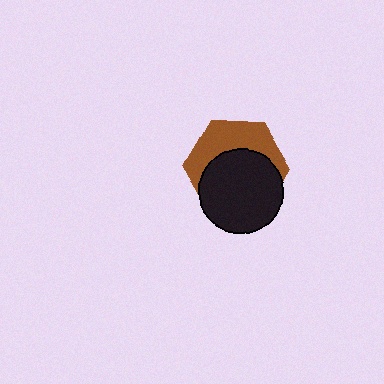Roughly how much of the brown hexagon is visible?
A small part of it is visible (roughly 42%).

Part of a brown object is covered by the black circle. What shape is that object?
It is a hexagon.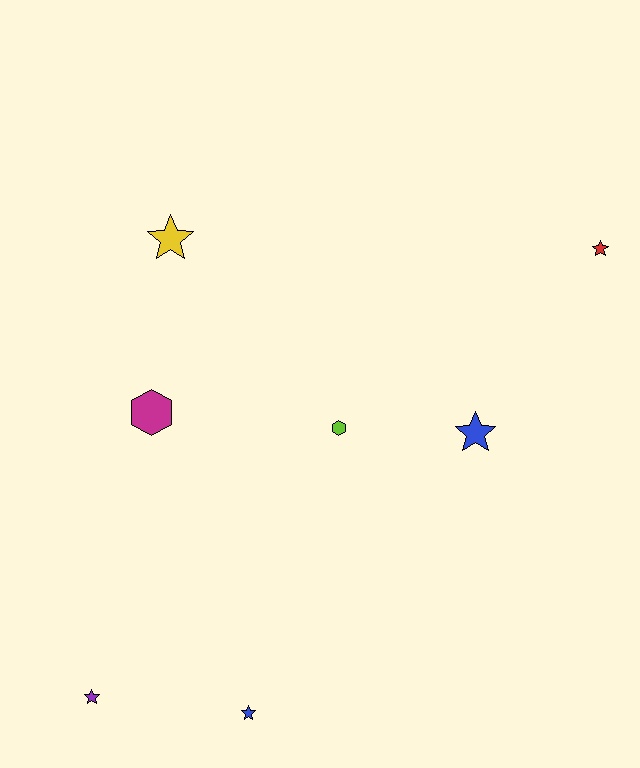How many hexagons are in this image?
There are 2 hexagons.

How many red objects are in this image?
There is 1 red object.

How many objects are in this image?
There are 7 objects.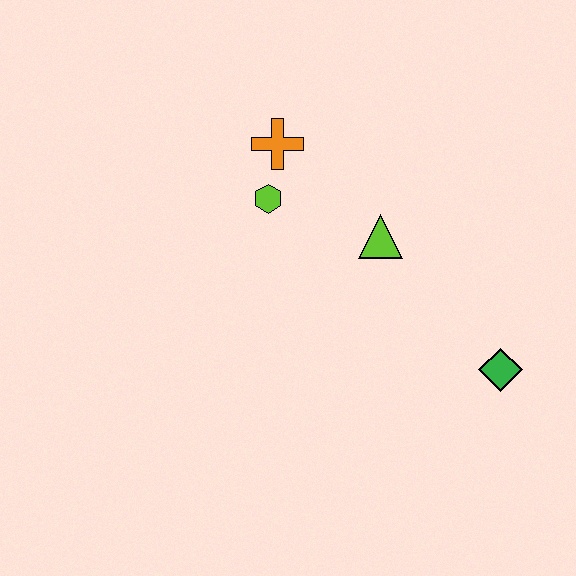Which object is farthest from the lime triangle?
The green diamond is farthest from the lime triangle.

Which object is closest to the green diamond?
The lime triangle is closest to the green diamond.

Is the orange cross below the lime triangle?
No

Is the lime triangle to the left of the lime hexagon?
No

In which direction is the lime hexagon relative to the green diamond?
The lime hexagon is to the left of the green diamond.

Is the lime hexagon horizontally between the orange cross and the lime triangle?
No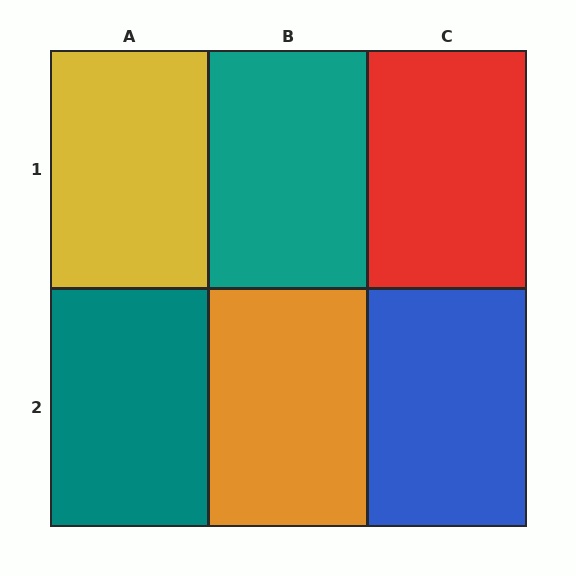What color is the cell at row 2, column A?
Teal.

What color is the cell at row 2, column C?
Blue.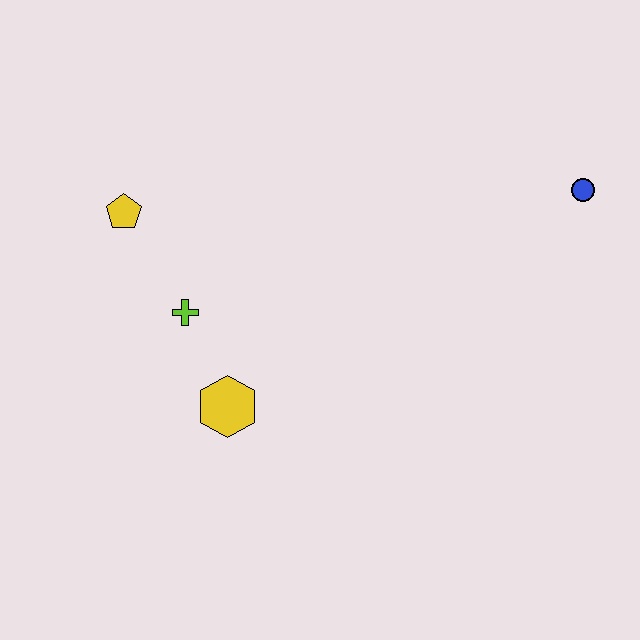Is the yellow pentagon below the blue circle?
Yes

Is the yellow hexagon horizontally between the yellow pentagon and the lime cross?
No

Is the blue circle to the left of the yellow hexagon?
No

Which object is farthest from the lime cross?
The blue circle is farthest from the lime cross.